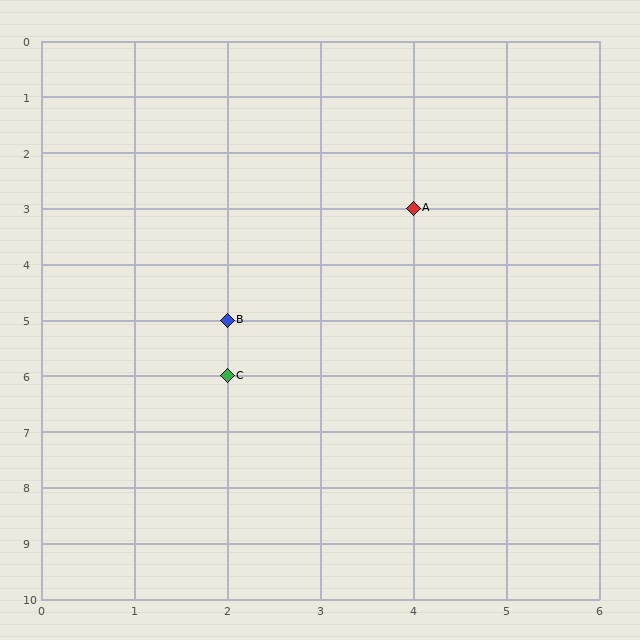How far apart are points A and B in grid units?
Points A and B are 2 columns and 2 rows apart (about 2.8 grid units diagonally).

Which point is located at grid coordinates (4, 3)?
Point A is at (4, 3).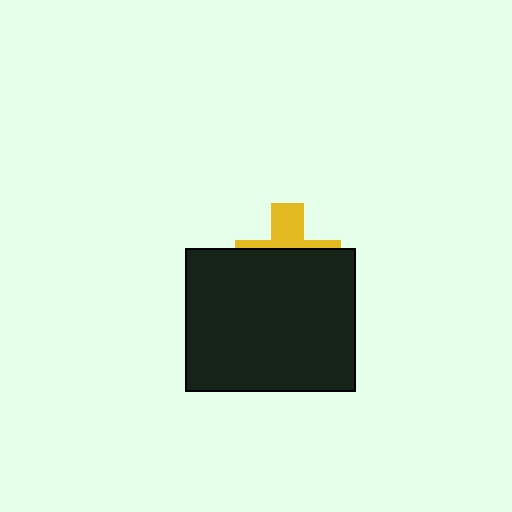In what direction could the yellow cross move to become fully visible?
The yellow cross could move up. That would shift it out from behind the black rectangle entirely.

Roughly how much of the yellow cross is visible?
A small part of it is visible (roughly 35%).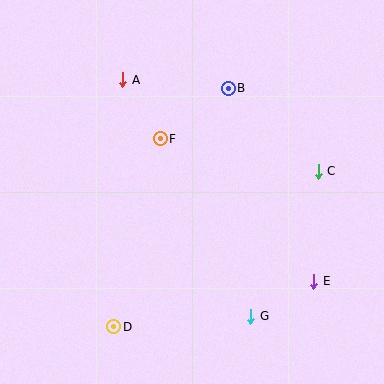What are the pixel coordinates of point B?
Point B is at (228, 88).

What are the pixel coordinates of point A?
Point A is at (123, 80).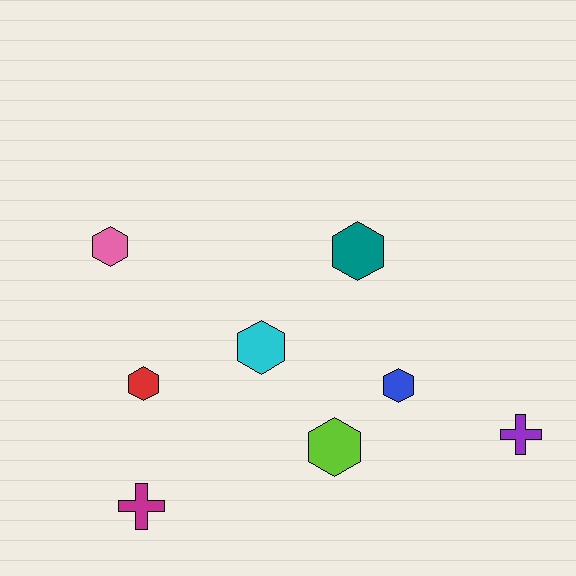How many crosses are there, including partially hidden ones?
There are 2 crosses.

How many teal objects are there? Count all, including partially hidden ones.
There is 1 teal object.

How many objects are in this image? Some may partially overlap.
There are 8 objects.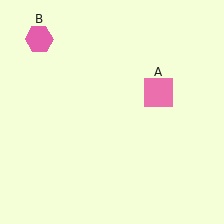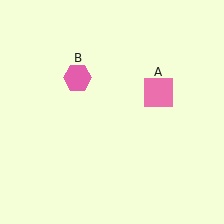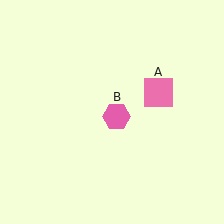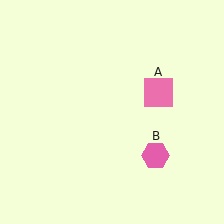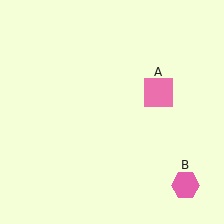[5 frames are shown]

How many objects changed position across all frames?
1 object changed position: pink hexagon (object B).